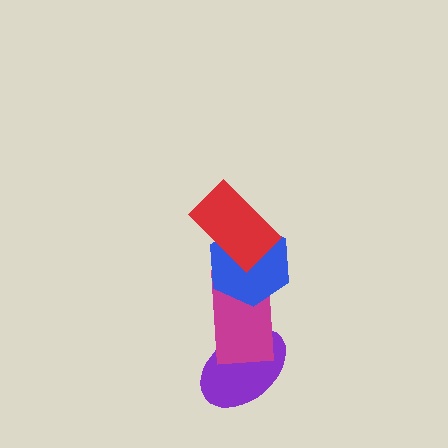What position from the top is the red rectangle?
The red rectangle is 1st from the top.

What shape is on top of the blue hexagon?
The red rectangle is on top of the blue hexagon.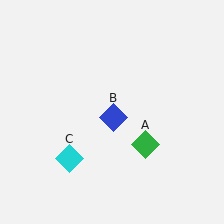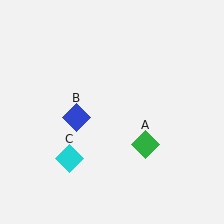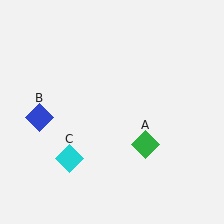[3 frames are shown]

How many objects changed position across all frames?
1 object changed position: blue diamond (object B).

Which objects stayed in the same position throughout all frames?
Green diamond (object A) and cyan diamond (object C) remained stationary.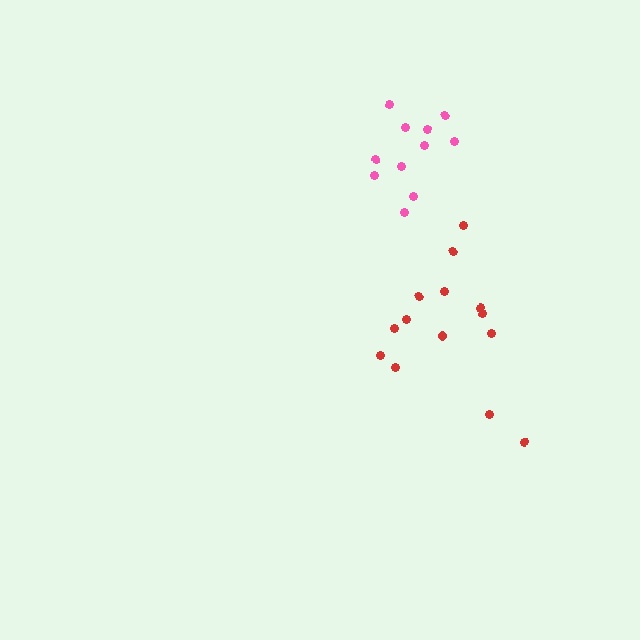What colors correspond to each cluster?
The clusters are colored: pink, red.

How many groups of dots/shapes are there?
There are 2 groups.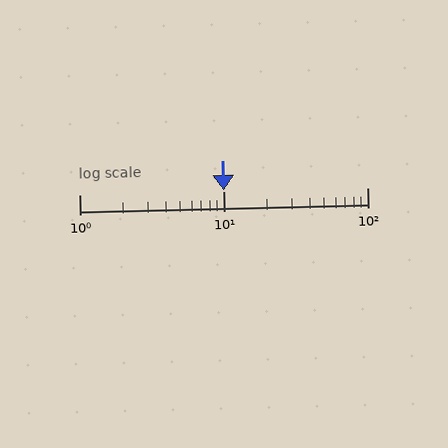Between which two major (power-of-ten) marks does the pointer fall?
The pointer is between 10 and 100.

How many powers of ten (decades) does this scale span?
The scale spans 2 decades, from 1 to 100.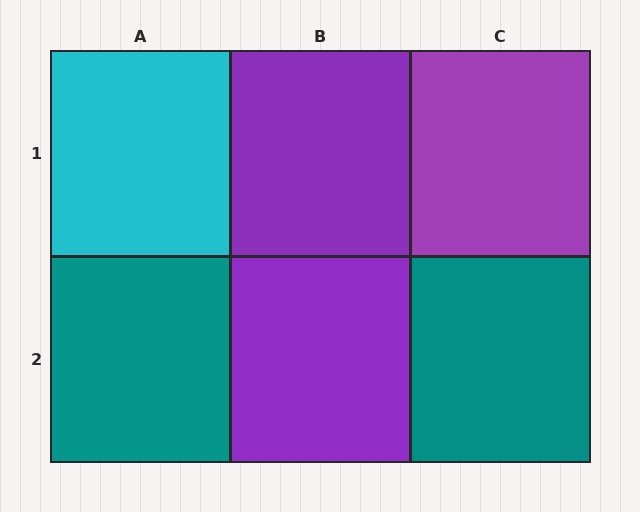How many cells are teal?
2 cells are teal.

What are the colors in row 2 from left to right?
Teal, purple, teal.